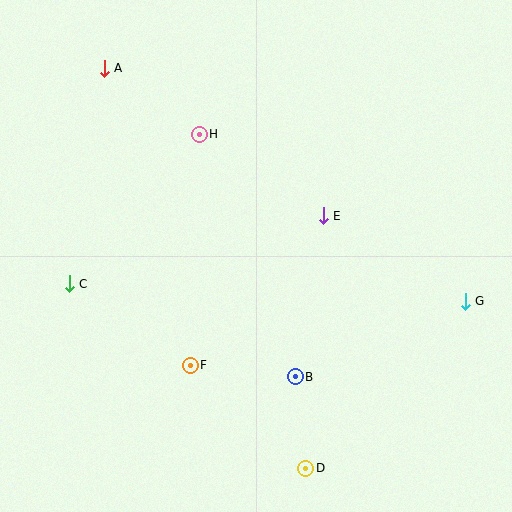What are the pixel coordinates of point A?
Point A is at (104, 68).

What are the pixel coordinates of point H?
Point H is at (199, 134).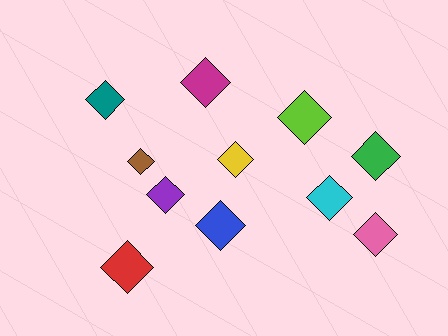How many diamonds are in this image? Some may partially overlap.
There are 11 diamonds.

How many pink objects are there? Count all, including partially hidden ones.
There is 1 pink object.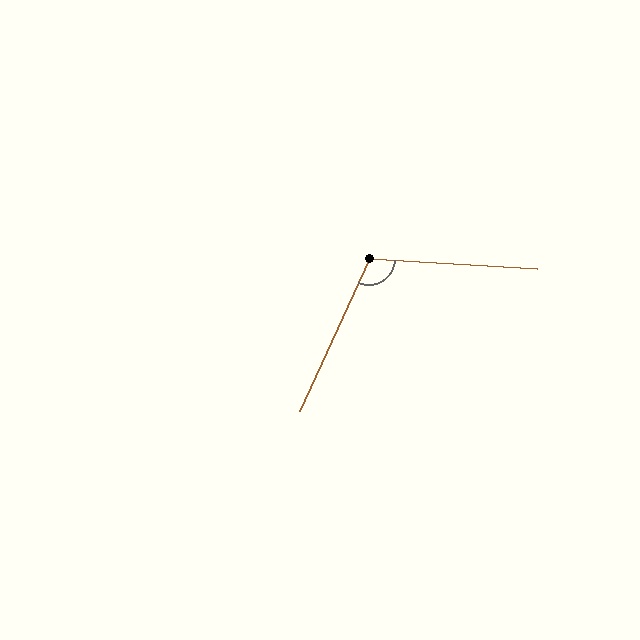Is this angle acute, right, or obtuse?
It is obtuse.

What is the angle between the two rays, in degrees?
Approximately 111 degrees.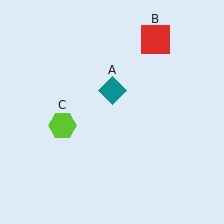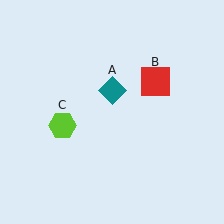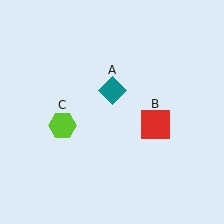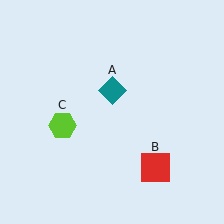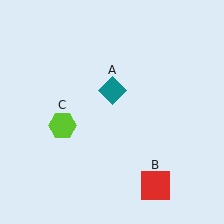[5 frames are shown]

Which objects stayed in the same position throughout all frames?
Teal diamond (object A) and lime hexagon (object C) remained stationary.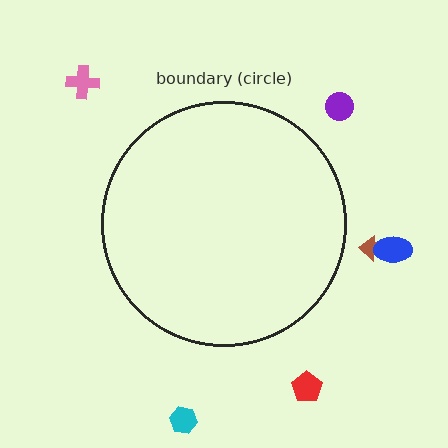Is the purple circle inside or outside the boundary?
Outside.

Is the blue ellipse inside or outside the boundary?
Outside.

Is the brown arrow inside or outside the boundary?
Outside.